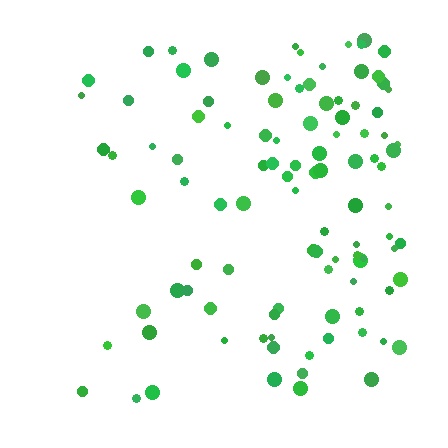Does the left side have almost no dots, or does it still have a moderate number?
Still a moderate number, just noticeably fewer than the right.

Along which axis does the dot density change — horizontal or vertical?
Horizontal.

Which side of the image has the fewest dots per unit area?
The left.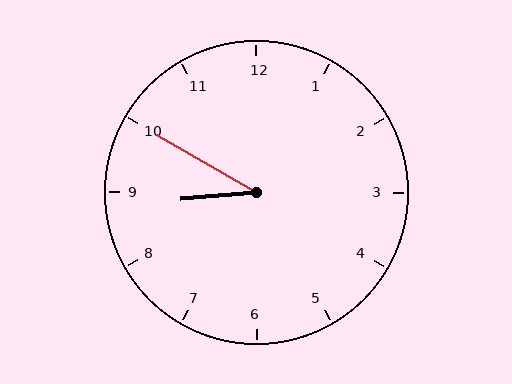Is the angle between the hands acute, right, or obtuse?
It is acute.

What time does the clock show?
8:50.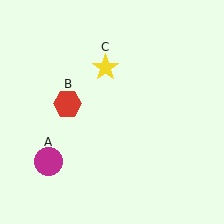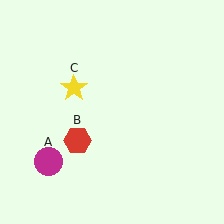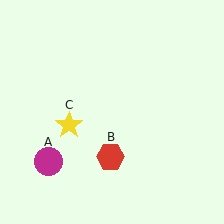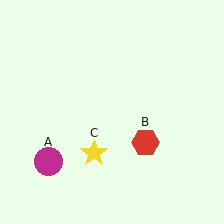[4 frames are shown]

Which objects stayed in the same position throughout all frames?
Magenta circle (object A) remained stationary.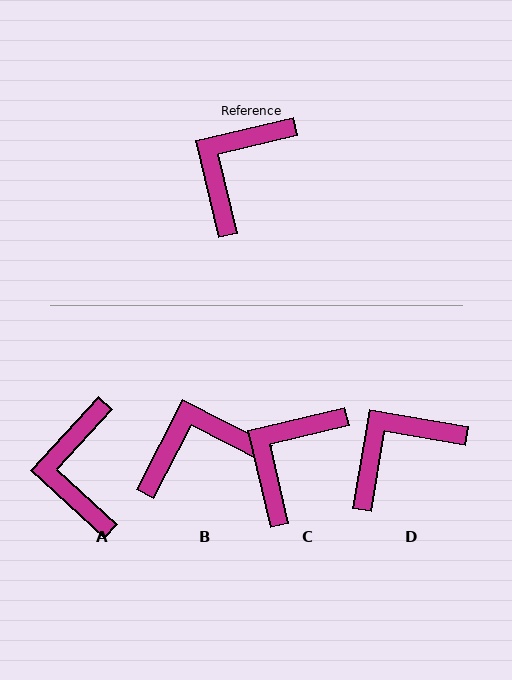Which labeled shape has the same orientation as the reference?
C.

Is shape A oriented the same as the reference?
No, it is off by about 34 degrees.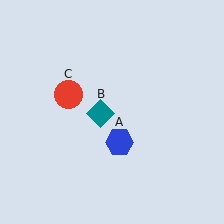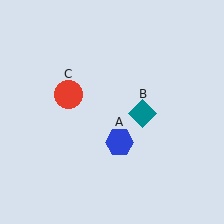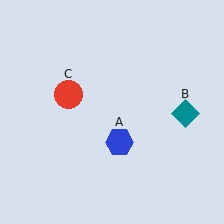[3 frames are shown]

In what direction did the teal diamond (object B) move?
The teal diamond (object B) moved right.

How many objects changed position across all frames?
1 object changed position: teal diamond (object B).